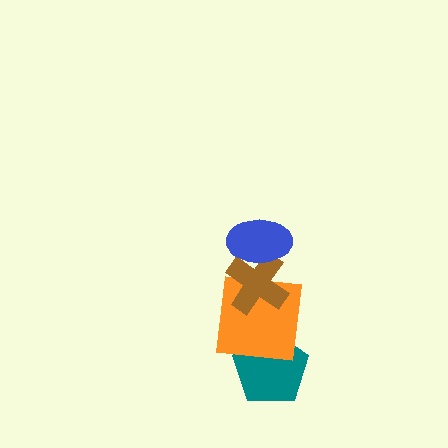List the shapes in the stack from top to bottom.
From top to bottom: the blue ellipse, the brown cross, the orange square, the teal pentagon.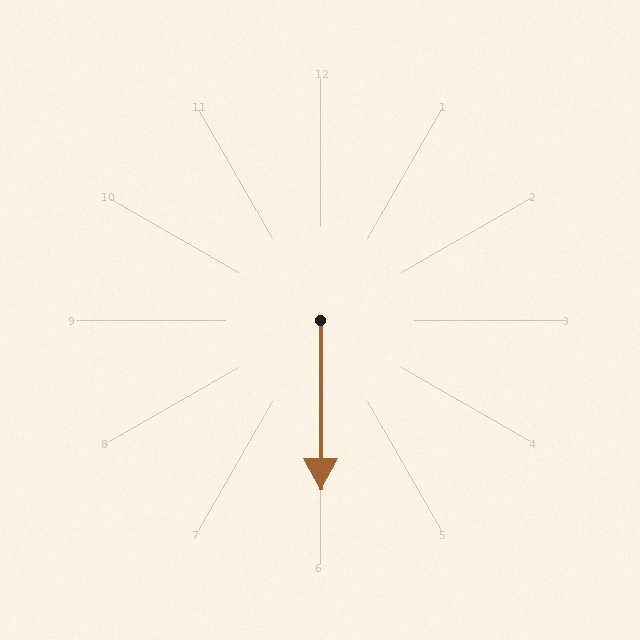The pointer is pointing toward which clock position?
Roughly 6 o'clock.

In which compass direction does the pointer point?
South.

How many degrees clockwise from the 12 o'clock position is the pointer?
Approximately 180 degrees.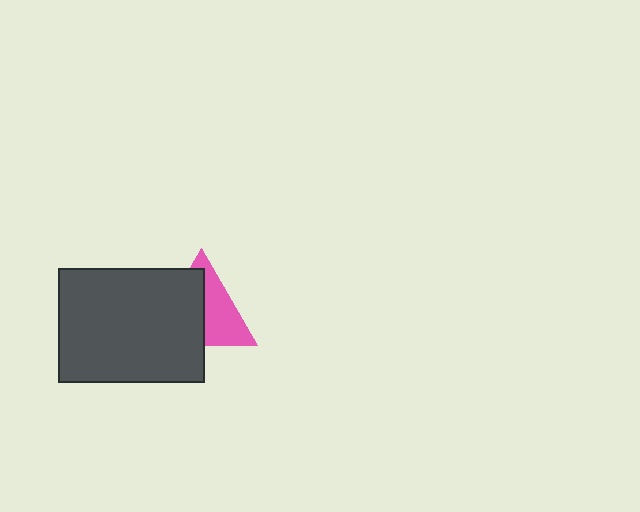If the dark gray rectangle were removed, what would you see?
You would see the complete pink triangle.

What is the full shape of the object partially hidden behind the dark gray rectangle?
The partially hidden object is a pink triangle.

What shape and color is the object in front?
The object in front is a dark gray rectangle.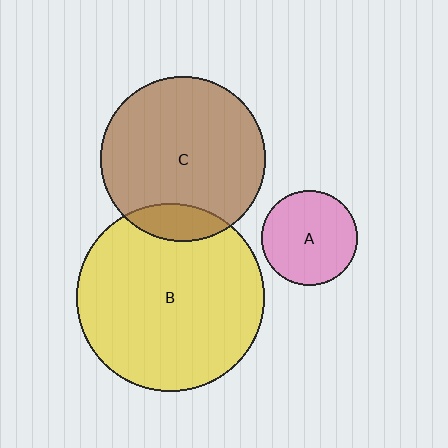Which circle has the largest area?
Circle B (yellow).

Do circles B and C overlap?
Yes.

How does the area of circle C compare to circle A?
Approximately 3.0 times.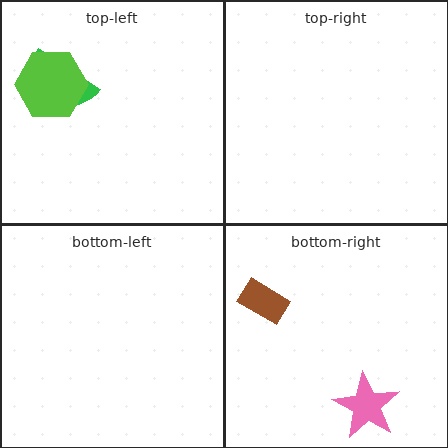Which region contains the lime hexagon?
The top-left region.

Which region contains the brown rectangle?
The bottom-right region.